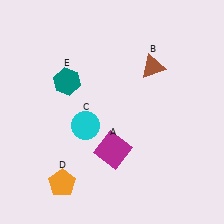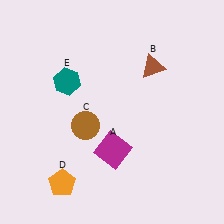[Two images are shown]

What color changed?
The circle (C) changed from cyan in Image 1 to brown in Image 2.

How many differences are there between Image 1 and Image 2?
There is 1 difference between the two images.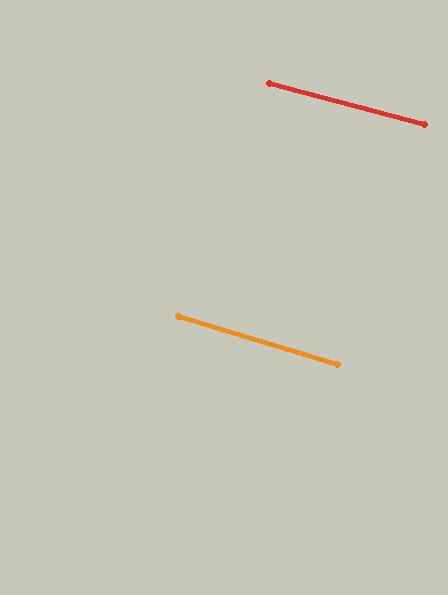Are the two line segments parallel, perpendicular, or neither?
Parallel — their directions differ by only 1.7°.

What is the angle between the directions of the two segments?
Approximately 2 degrees.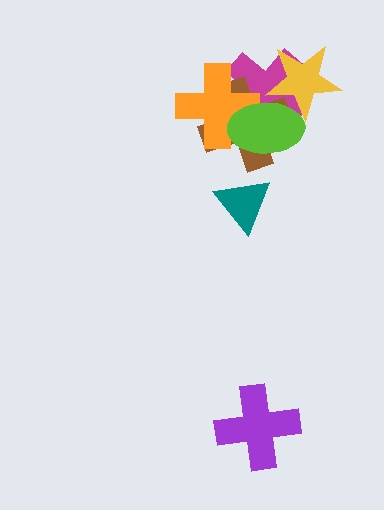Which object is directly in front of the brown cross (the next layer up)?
The orange cross is directly in front of the brown cross.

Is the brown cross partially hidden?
Yes, it is partially covered by another shape.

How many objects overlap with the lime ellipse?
4 objects overlap with the lime ellipse.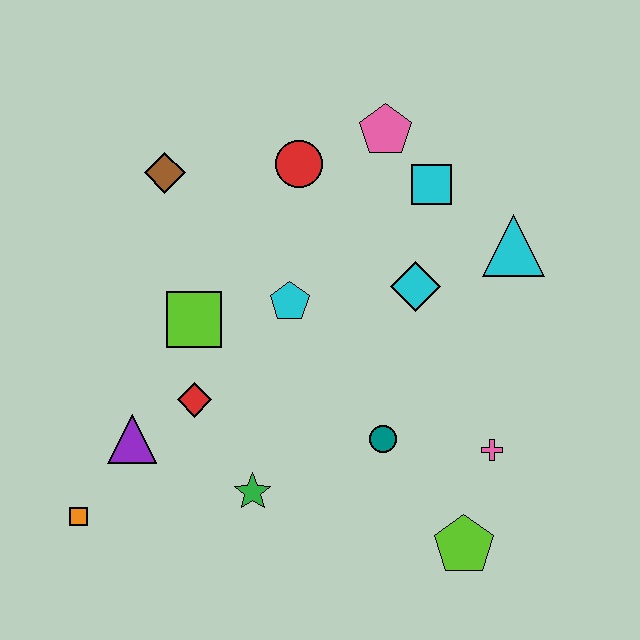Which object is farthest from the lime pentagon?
The brown diamond is farthest from the lime pentagon.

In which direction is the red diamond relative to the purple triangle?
The red diamond is to the right of the purple triangle.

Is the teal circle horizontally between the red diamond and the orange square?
No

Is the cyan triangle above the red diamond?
Yes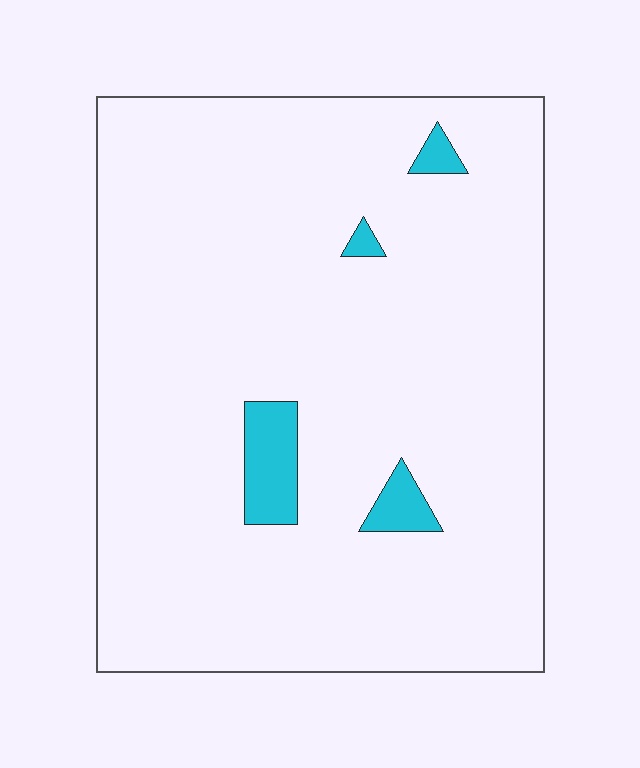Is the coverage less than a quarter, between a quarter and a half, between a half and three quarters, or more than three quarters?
Less than a quarter.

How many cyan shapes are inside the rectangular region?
4.